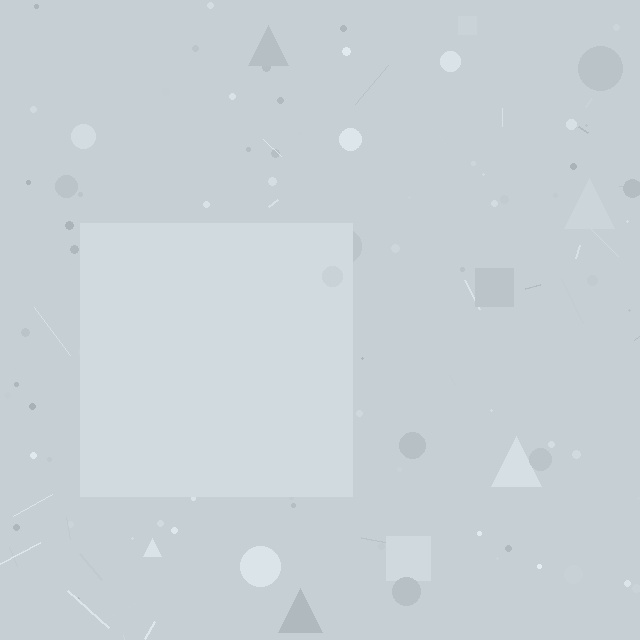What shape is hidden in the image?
A square is hidden in the image.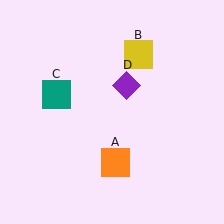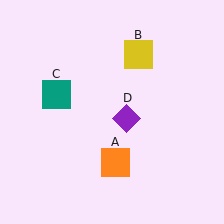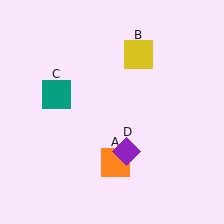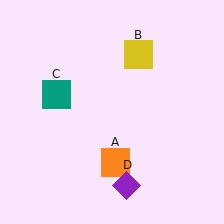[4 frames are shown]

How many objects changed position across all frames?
1 object changed position: purple diamond (object D).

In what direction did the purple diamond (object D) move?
The purple diamond (object D) moved down.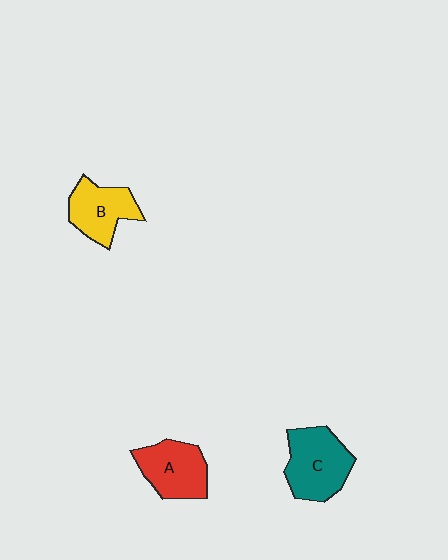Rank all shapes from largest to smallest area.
From largest to smallest: C (teal), A (red), B (yellow).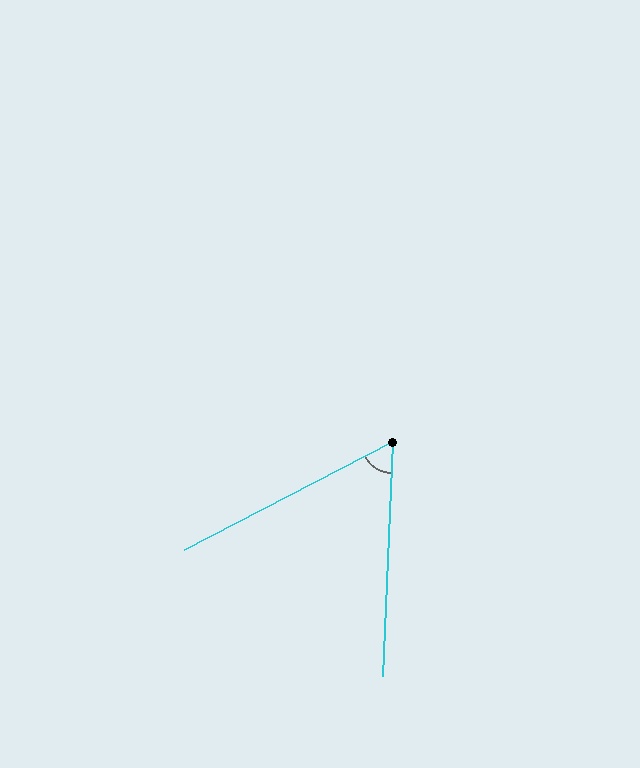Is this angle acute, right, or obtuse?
It is acute.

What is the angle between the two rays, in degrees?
Approximately 60 degrees.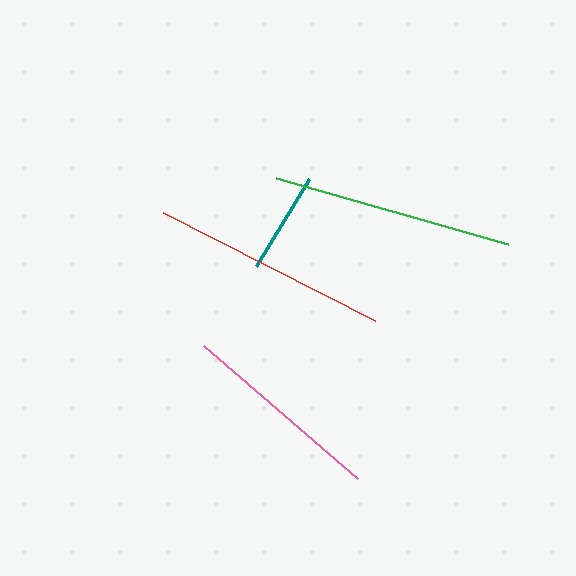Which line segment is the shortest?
The teal line is the shortest at approximately 102 pixels.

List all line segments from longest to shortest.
From longest to shortest: green, red, pink, teal.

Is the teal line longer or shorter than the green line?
The green line is longer than the teal line.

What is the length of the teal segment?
The teal segment is approximately 102 pixels long.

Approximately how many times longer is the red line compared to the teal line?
The red line is approximately 2.3 times the length of the teal line.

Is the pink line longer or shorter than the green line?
The green line is longer than the pink line.